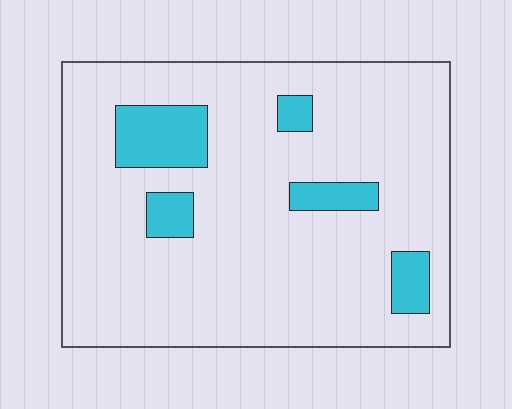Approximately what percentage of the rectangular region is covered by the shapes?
Approximately 15%.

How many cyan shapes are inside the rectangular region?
5.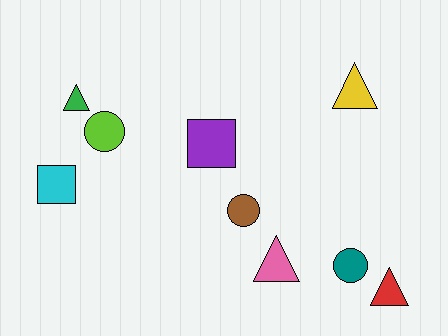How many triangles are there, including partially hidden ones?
There are 4 triangles.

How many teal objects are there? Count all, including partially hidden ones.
There is 1 teal object.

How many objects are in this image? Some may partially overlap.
There are 9 objects.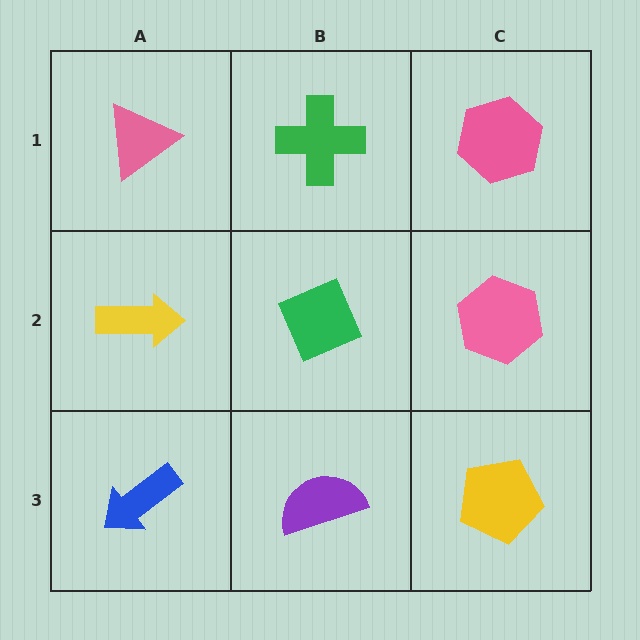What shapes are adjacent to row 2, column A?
A pink triangle (row 1, column A), a blue arrow (row 3, column A), a green diamond (row 2, column B).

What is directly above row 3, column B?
A green diamond.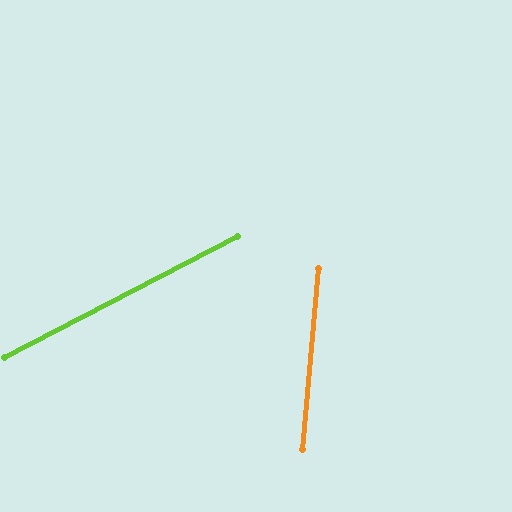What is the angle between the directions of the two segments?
Approximately 57 degrees.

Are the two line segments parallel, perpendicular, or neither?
Neither parallel nor perpendicular — they differ by about 57°.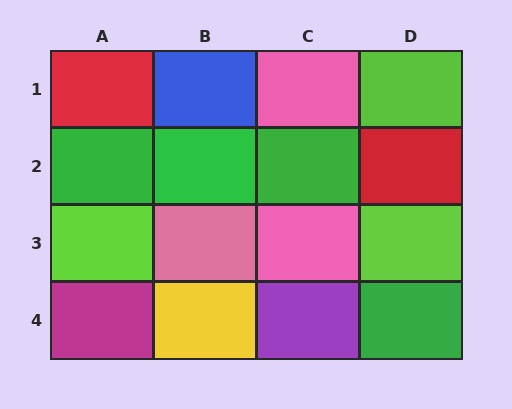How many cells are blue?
1 cell is blue.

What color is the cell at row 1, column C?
Pink.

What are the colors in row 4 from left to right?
Magenta, yellow, purple, green.